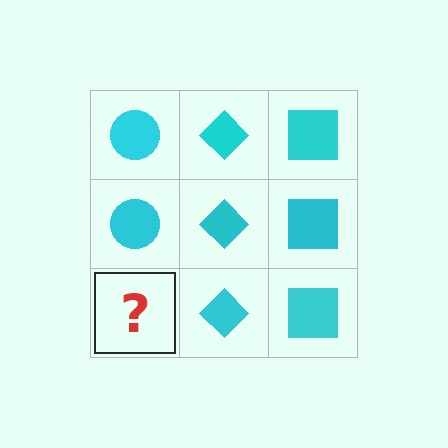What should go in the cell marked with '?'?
The missing cell should contain a cyan circle.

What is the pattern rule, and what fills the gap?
The rule is that each column has a consistent shape. The gap should be filled with a cyan circle.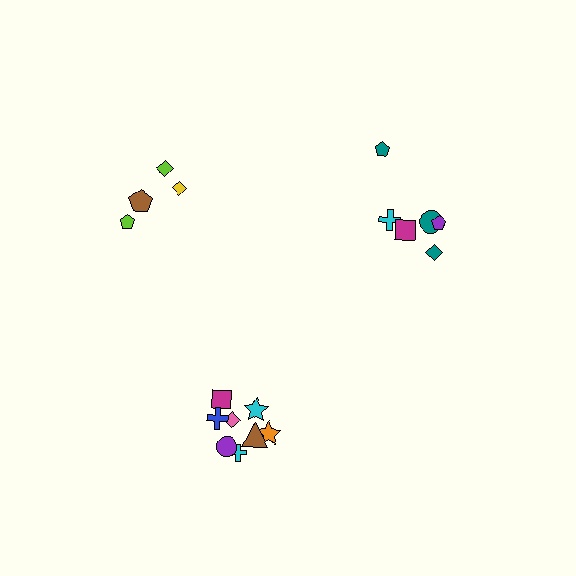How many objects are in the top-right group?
There are 6 objects.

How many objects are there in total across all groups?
There are 18 objects.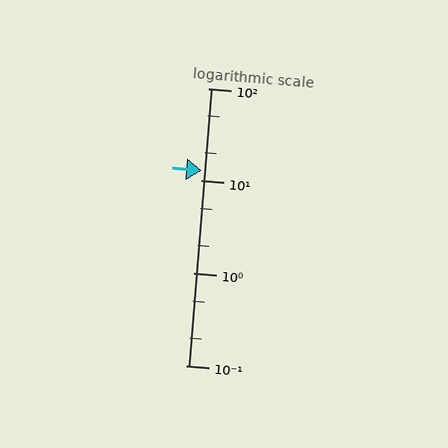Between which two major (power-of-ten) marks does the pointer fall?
The pointer is between 10 and 100.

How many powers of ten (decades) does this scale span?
The scale spans 3 decades, from 0.1 to 100.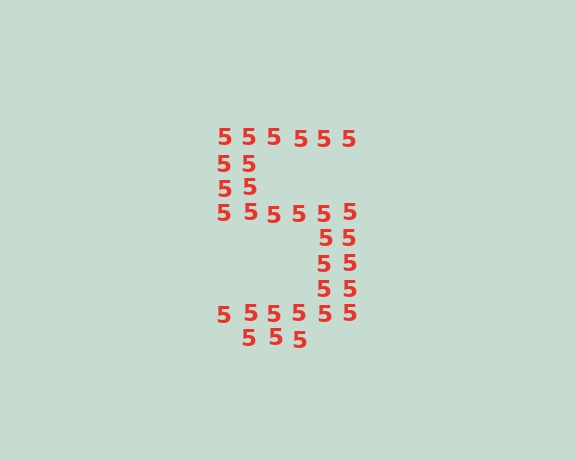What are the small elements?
The small elements are digit 5's.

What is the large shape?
The large shape is the digit 5.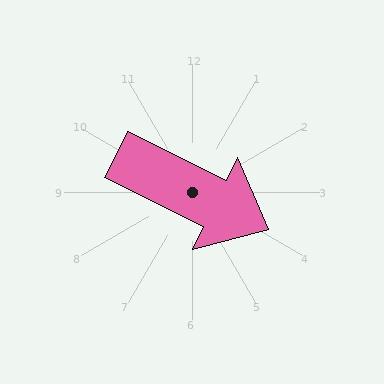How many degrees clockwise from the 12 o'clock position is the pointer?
Approximately 116 degrees.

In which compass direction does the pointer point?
Southeast.